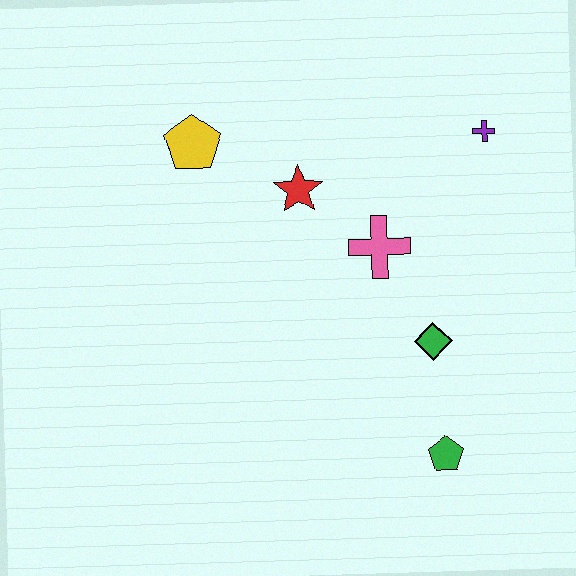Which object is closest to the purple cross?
The pink cross is closest to the purple cross.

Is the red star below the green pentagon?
No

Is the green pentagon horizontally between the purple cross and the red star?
Yes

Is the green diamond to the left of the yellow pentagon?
No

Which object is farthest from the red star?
The green pentagon is farthest from the red star.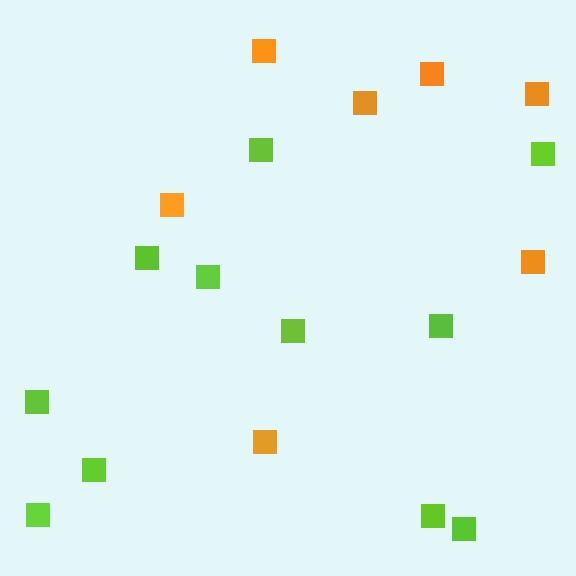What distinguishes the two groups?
There are 2 groups: one group of orange squares (7) and one group of lime squares (11).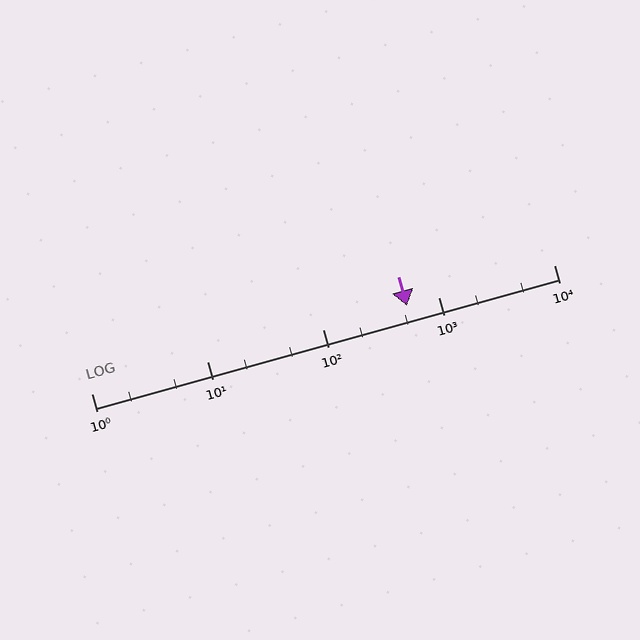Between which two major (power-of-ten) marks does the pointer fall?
The pointer is between 100 and 1000.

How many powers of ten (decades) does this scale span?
The scale spans 4 decades, from 1 to 10000.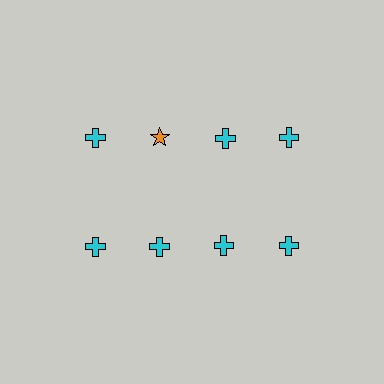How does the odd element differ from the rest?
It differs in both color (orange instead of cyan) and shape (star instead of cross).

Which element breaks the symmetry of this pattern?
The orange star in the top row, second from left column breaks the symmetry. All other shapes are cyan crosses.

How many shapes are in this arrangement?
There are 8 shapes arranged in a grid pattern.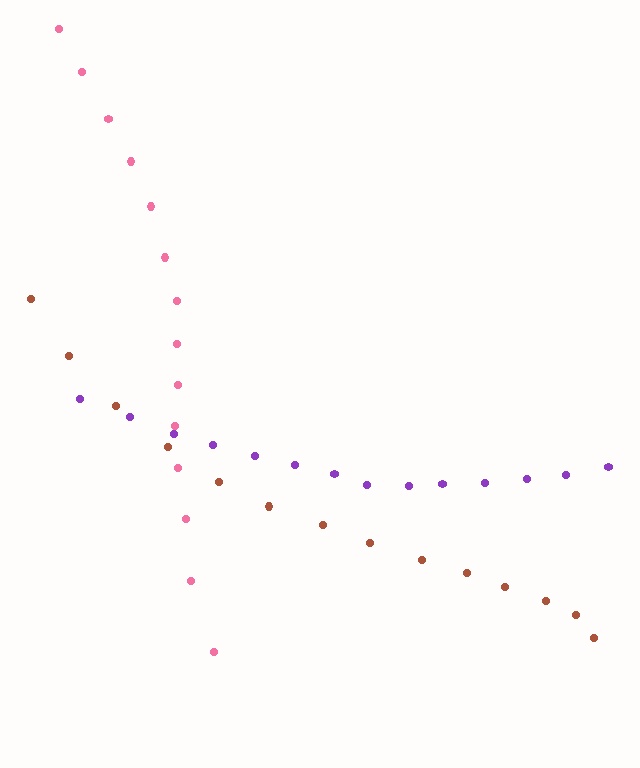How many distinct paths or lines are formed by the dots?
There are 3 distinct paths.